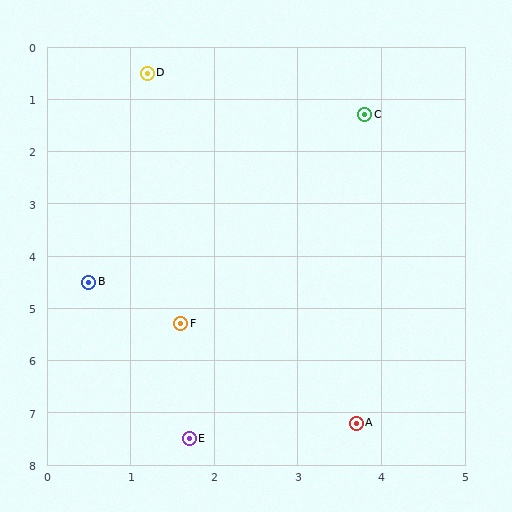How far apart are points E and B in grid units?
Points E and B are about 3.2 grid units apart.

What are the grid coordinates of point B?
Point B is at approximately (0.5, 4.5).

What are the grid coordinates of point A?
Point A is at approximately (3.7, 7.2).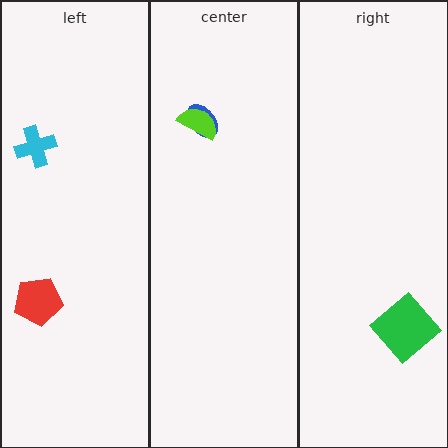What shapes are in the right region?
The green diamond.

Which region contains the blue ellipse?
The center region.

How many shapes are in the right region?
1.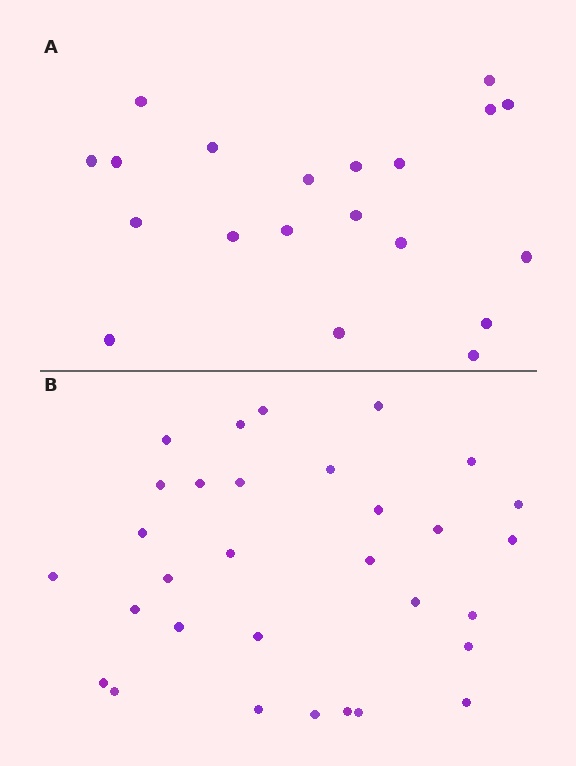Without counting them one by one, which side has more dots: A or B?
Region B (the bottom region) has more dots.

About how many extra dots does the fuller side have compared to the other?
Region B has roughly 12 or so more dots than region A.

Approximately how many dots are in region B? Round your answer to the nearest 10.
About 30 dots. (The exact count is 31, which rounds to 30.)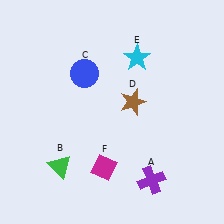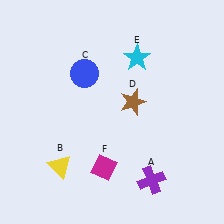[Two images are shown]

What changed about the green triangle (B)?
In Image 1, B is green. In Image 2, it changed to yellow.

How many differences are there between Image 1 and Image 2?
There is 1 difference between the two images.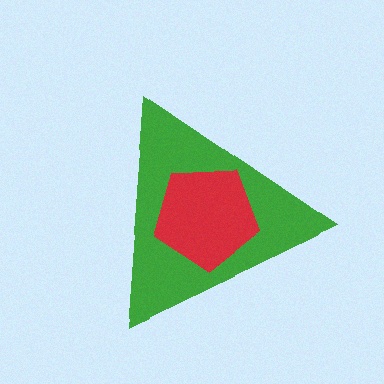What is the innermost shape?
The red pentagon.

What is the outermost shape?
The green triangle.